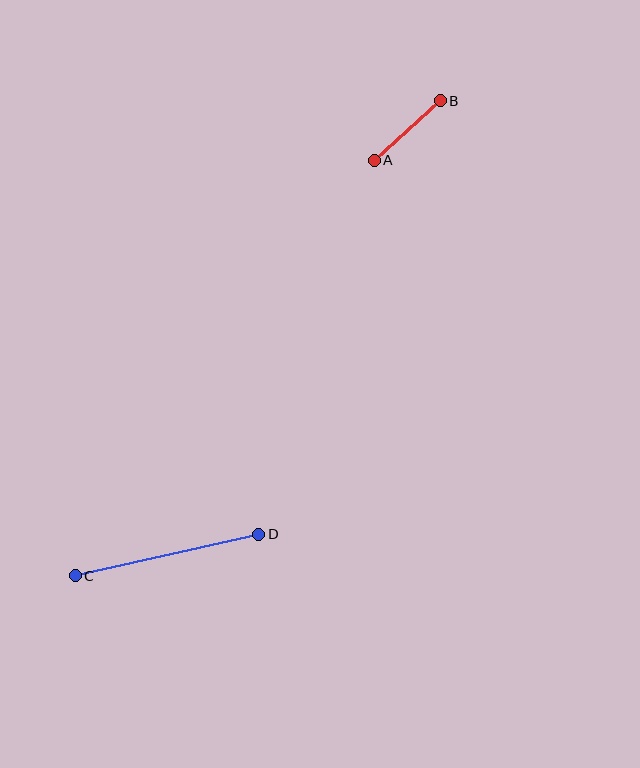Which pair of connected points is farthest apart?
Points C and D are farthest apart.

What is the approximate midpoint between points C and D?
The midpoint is at approximately (167, 555) pixels.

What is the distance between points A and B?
The distance is approximately 89 pixels.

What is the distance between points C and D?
The distance is approximately 188 pixels.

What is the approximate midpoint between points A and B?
The midpoint is at approximately (407, 131) pixels.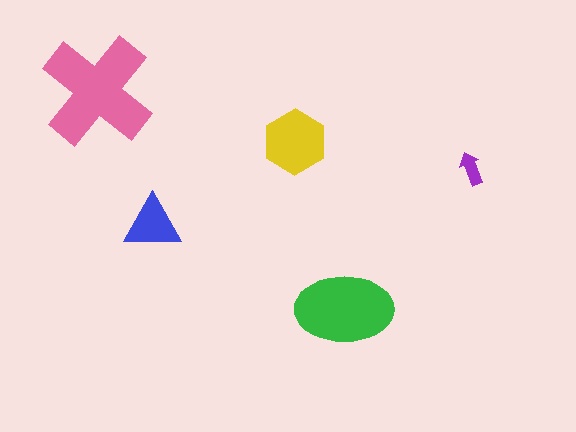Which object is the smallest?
The purple arrow.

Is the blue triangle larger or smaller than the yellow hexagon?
Smaller.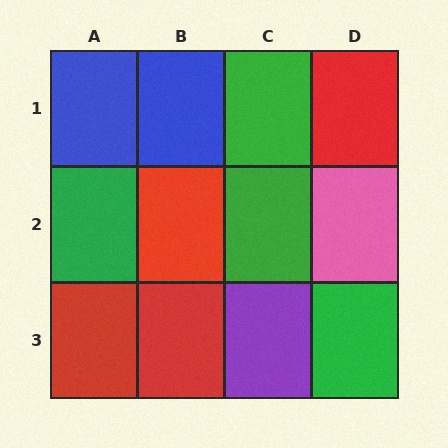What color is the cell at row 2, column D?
Pink.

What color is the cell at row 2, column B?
Red.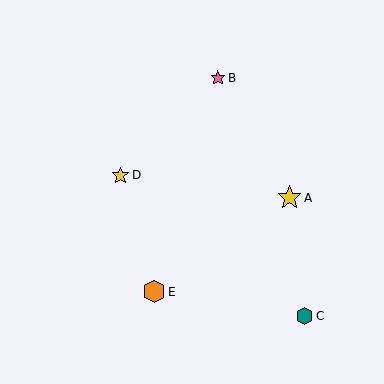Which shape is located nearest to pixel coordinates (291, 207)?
The yellow star (labeled A) at (289, 198) is nearest to that location.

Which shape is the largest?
The yellow star (labeled A) is the largest.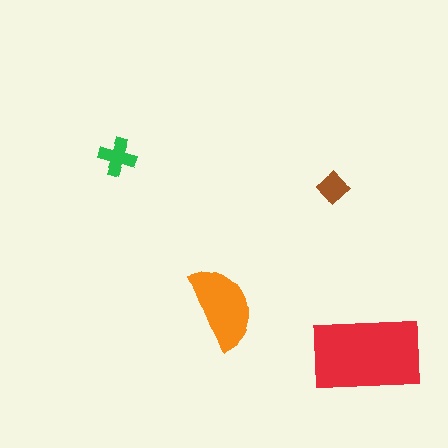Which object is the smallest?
The brown diamond.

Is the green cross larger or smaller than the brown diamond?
Larger.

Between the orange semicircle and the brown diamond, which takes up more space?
The orange semicircle.